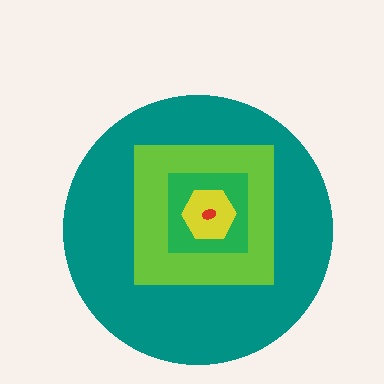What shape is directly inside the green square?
The yellow hexagon.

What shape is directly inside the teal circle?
The lime square.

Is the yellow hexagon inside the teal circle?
Yes.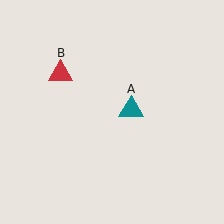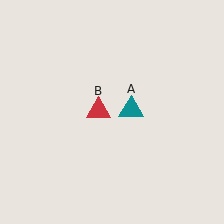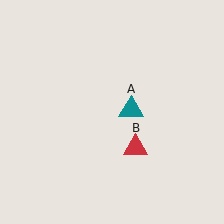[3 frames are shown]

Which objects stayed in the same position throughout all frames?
Teal triangle (object A) remained stationary.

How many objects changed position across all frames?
1 object changed position: red triangle (object B).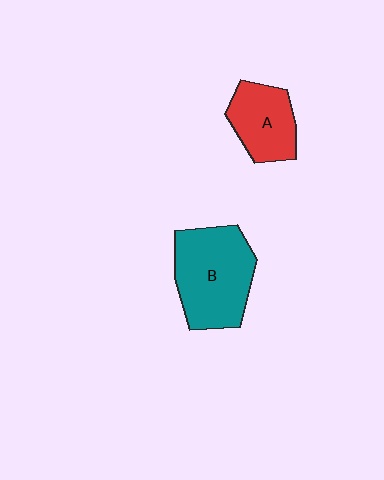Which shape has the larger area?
Shape B (teal).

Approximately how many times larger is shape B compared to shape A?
Approximately 1.6 times.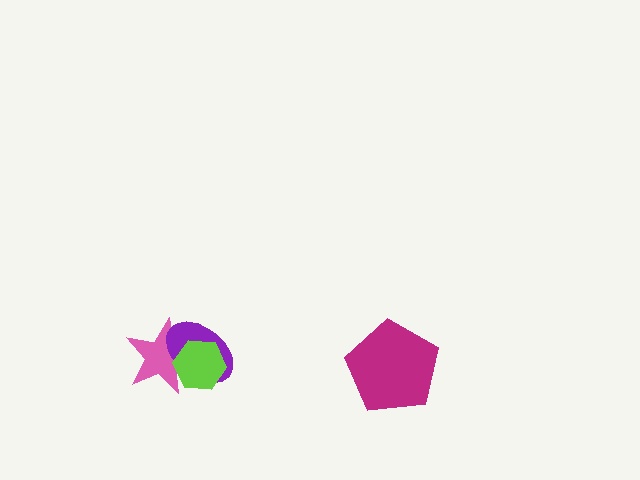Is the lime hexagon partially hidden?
No, no other shape covers it.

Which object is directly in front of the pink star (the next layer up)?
The purple ellipse is directly in front of the pink star.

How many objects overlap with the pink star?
2 objects overlap with the pink star.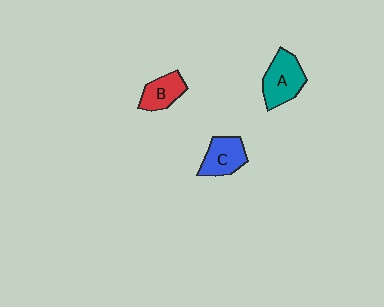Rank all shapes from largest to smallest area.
From largest to smallest: A (teal), C (blue), B (red).